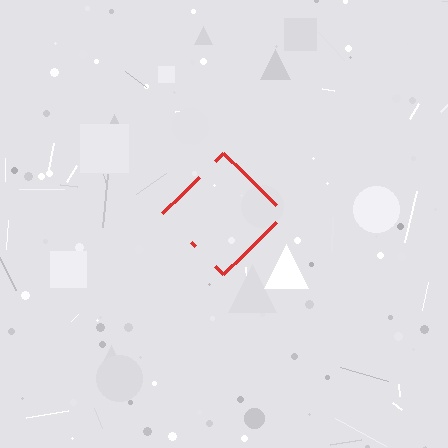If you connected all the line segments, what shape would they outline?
They would outline a diamond.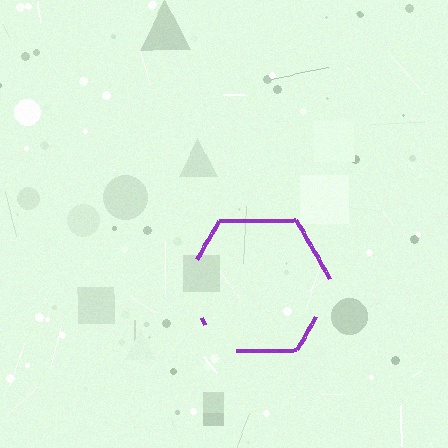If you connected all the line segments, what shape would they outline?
They would outline a hexagon.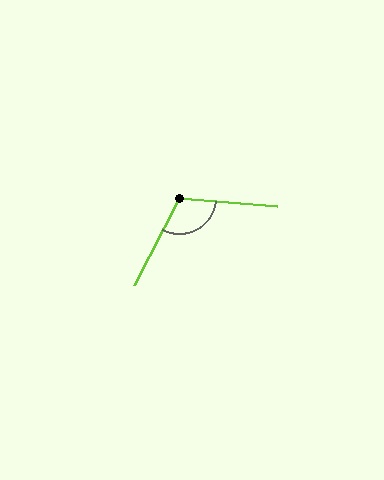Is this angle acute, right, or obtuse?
It is obtuse.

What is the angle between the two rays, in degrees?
Approximately 112 degrees.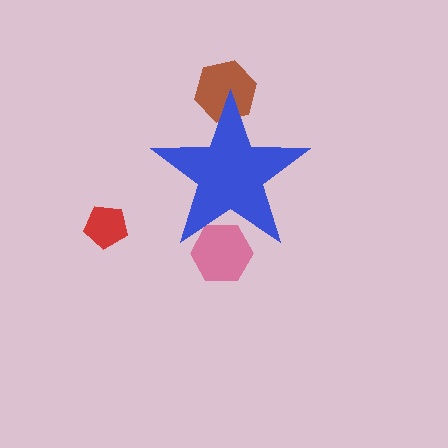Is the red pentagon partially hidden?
No, the red pentagon is fully visible.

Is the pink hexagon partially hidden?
Yes, the pink hexagon is partially hidden behind the blue star.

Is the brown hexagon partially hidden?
Yes, the brown hexagon is partially hidden behind the blue star.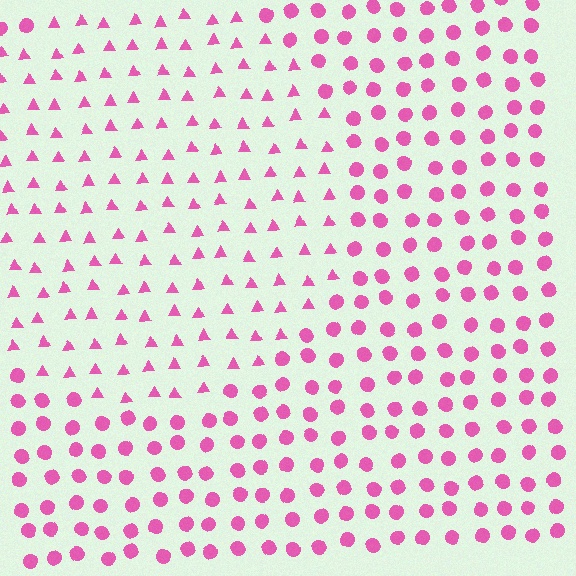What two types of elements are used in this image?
The image uses triangles inside the circle region and circles outside it.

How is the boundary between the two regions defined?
The boundary is defined by a change in element shape: triangles inside vs. circles outside. All elements share the same color and spacing.